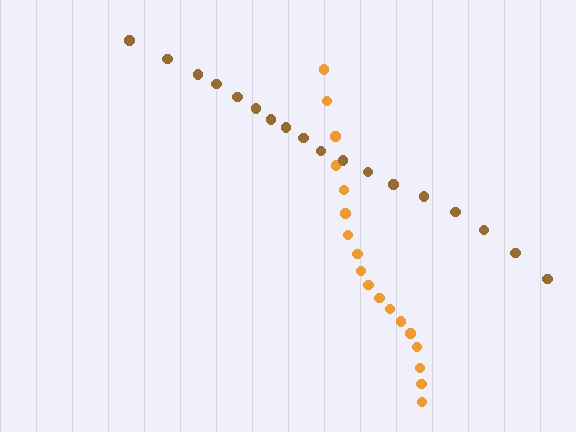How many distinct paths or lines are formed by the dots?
There are 2 distinct paths.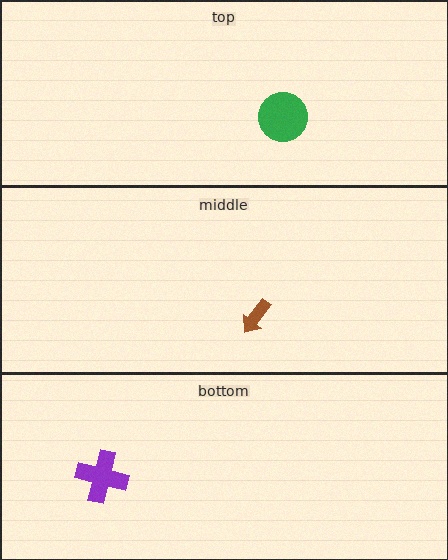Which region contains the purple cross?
The bottom region.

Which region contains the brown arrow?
The middle region.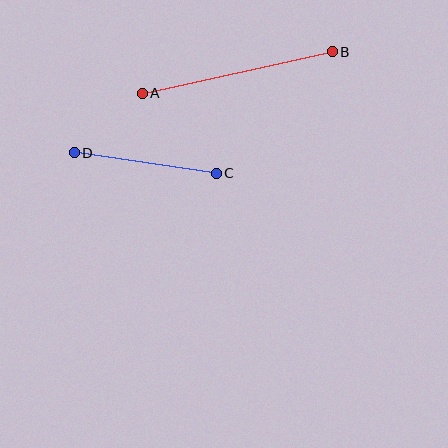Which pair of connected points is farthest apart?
Points A and B are farthest apart.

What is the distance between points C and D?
The distance is approximately 143 pixels.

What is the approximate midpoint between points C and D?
The midpoint is at approximately (145, 163) pixels.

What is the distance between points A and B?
The distance is approximately 194 pixels.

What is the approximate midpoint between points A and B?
The midpoint is at approximately (237, 72) pixels.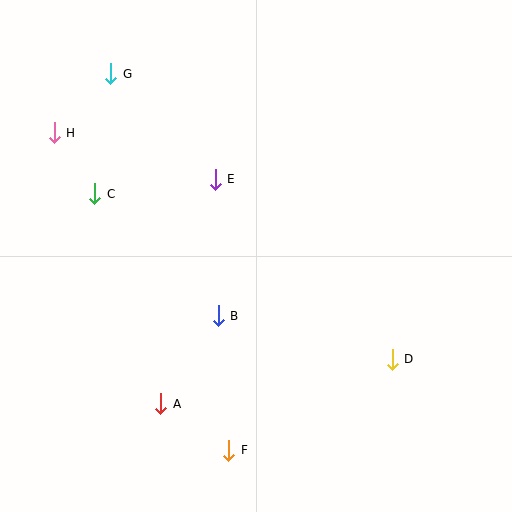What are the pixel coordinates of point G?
Point G is at (111, 74).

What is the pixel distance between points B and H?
The distance between B and H is 246 pixels.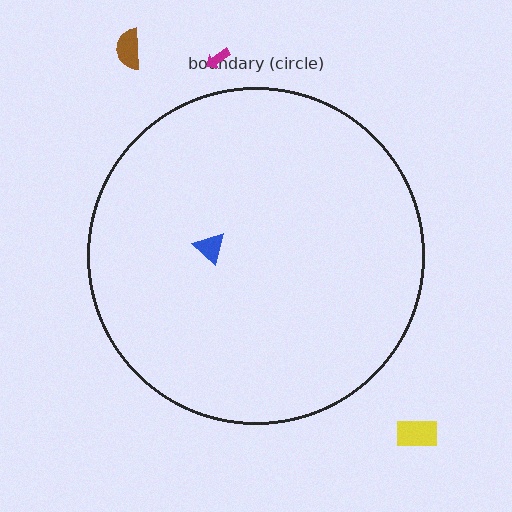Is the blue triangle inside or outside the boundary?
Inside.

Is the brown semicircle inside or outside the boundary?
Outside.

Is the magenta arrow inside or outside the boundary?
Outside.